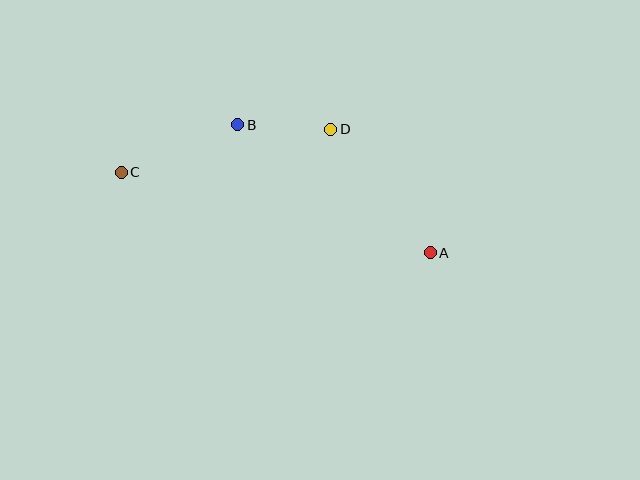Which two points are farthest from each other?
Points A and C are farthest from each other.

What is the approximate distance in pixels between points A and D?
The distance between A and D is approximately 159 pixels.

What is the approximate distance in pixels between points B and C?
The distance between B and C is approximately 126 pixels.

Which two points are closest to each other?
Points B and D are closest to each other.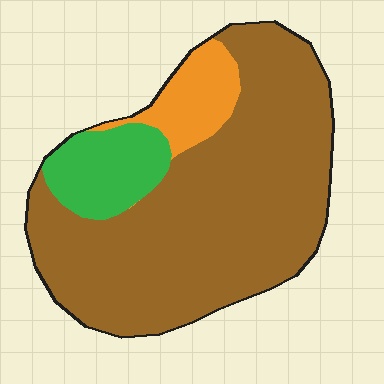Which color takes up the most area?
Brown, at roughly 75%.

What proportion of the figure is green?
Green takes up about one eighth (1/8) of the figure.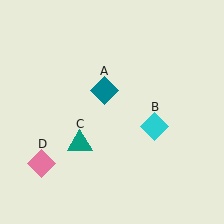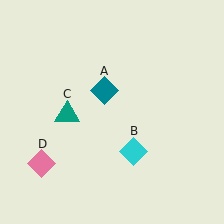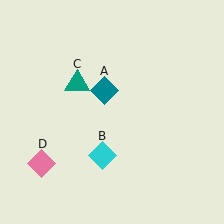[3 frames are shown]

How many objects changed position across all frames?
2 objects changed position: cyan diamond (object B), teal triangle (object C).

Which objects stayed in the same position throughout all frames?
Teal diamond (object A) and pink diamond (object D) remained stationary.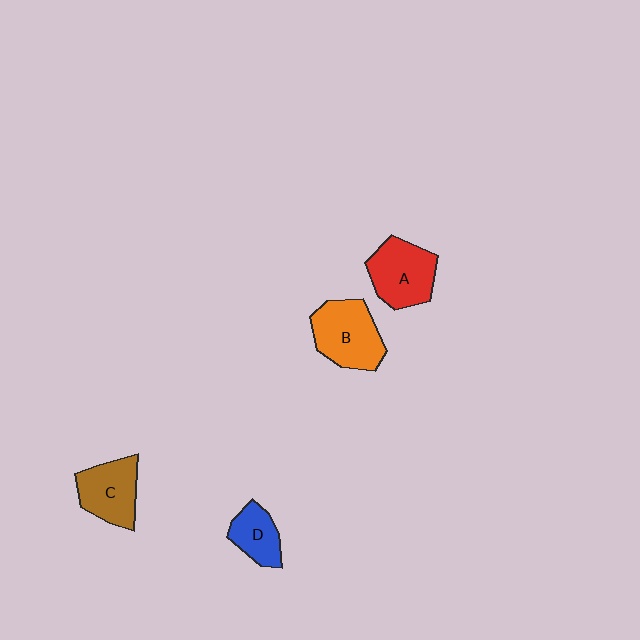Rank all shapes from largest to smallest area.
From largest to smallest: B (orange), A (red), C (brown), D (blue).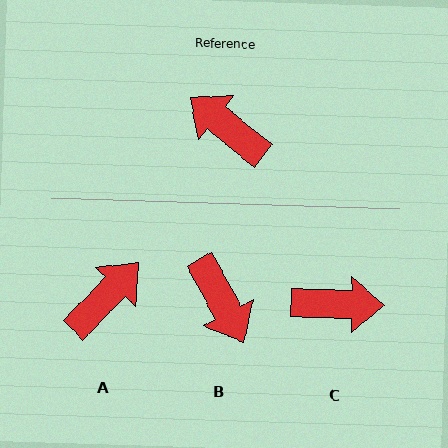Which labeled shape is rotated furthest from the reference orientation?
B, about 158 degrees away.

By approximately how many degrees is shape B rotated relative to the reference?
Approximately 158 degrees counter-clockwise.